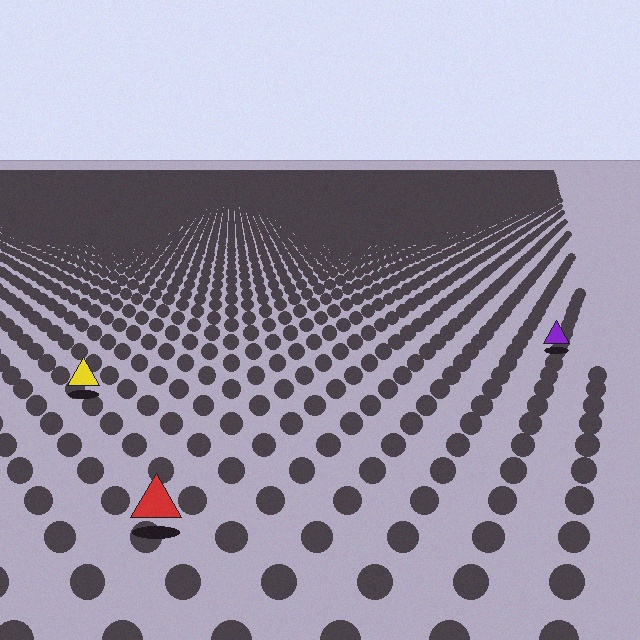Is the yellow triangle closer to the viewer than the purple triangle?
Yes. The yellow triangle is closer — you can tell from the texture gradient: the ground texture is coarser near it.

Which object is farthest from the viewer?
The purple triangle is farthest from the viewer. It appears smaller and the ground texture around it is denser.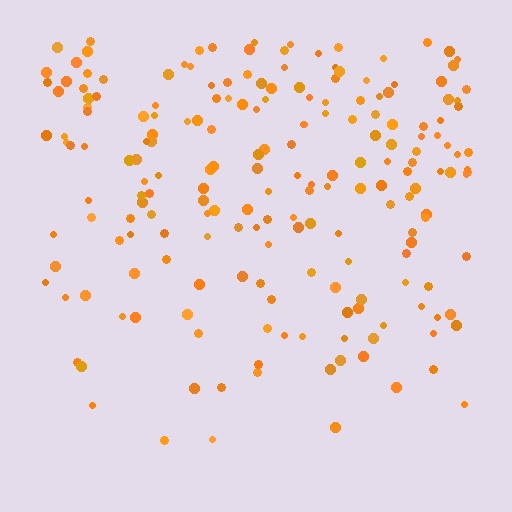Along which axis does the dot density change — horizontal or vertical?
Vertical.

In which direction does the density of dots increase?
From bottom to top, with the top side densest.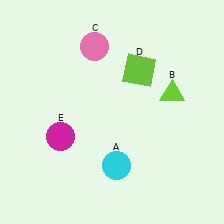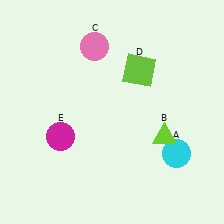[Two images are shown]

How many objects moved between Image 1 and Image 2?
2 objects moved between the two images.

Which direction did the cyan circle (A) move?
The cyan circle (A) moved right.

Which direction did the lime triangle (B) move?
The lime triangle (B) moved down.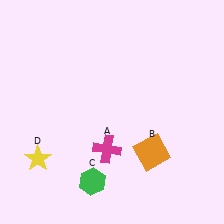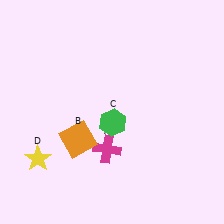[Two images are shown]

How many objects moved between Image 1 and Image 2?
2 objects moved between the two images.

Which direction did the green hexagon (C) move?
The green hexagon (C) moved up.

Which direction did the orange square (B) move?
The orange square (B) moved left.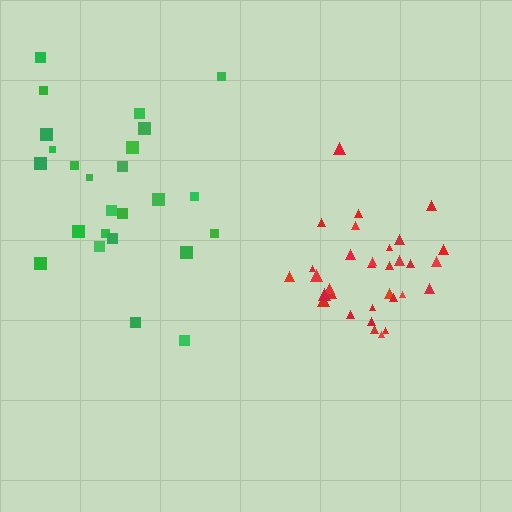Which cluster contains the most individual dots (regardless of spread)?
Red (32).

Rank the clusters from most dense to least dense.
red, green.